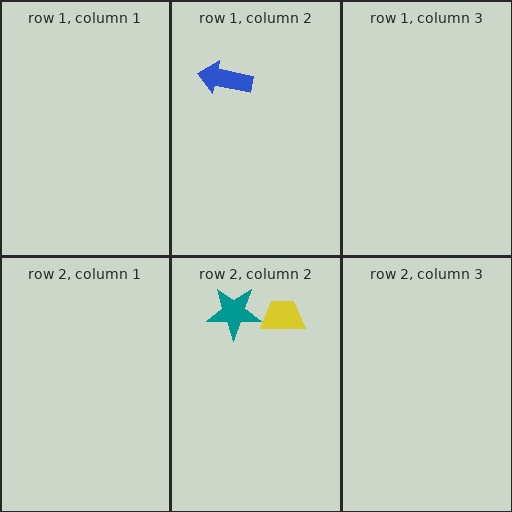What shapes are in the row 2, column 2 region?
The teal star, the yellow trapezoid.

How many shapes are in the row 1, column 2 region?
1.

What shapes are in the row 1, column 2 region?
The blue arrow.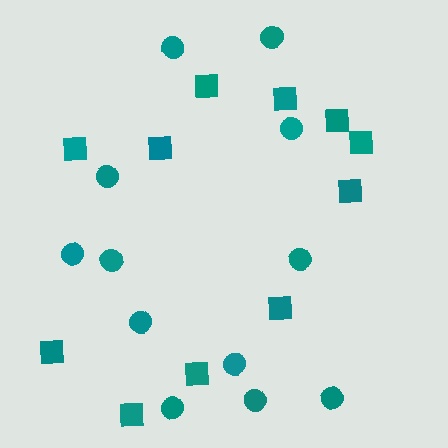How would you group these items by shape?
There are 2 groups: one group of squares (11) and one group of circles (12).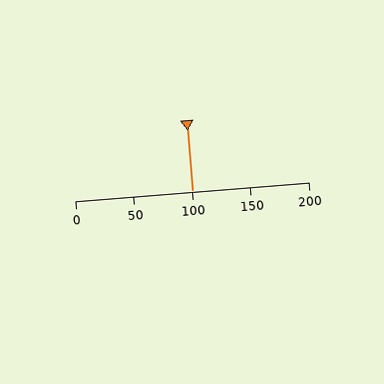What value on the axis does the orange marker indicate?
The marker indicates approximately 100.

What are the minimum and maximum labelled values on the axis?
The axis runs from 0 to 200.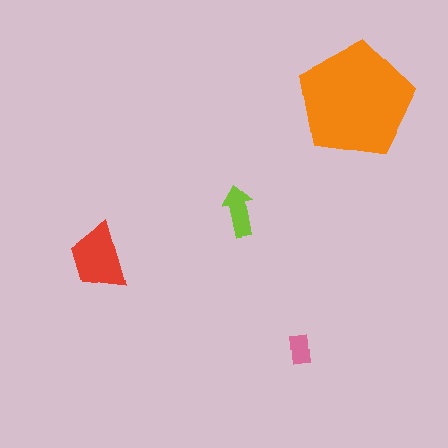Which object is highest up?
The orange pentagon is topmost.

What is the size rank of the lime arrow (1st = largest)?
3rd.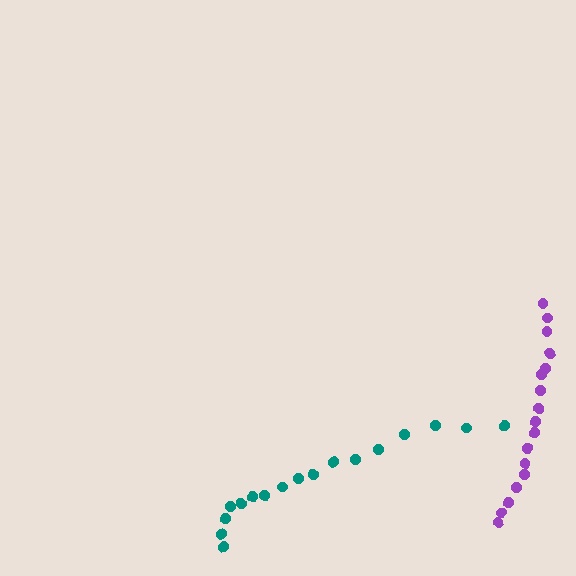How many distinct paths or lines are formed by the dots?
There are 2 distinct paths.